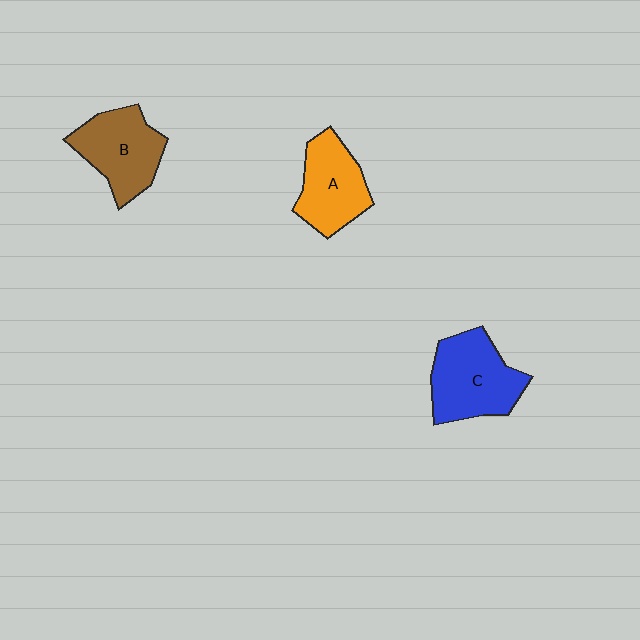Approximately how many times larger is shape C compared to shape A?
Approximately 1.2 times.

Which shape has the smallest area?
Shape A (orange).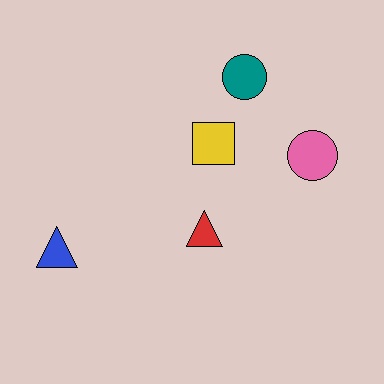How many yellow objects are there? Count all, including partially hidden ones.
There is 1 yellow object.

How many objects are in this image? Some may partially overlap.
There are 5 objects.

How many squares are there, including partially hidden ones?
There is 1 square.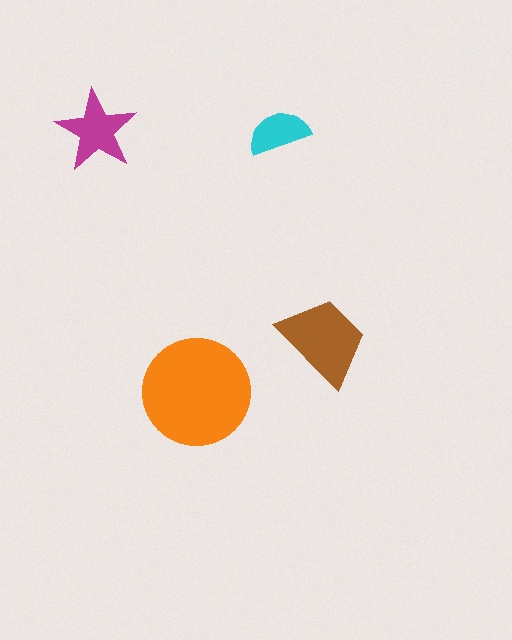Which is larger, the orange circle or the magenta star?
The orange circle.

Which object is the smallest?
The cyan semicircle.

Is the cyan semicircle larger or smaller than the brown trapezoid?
Smaller.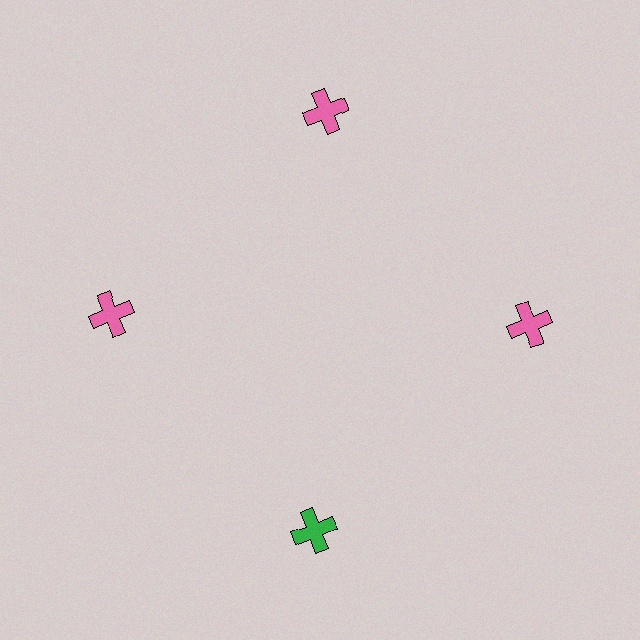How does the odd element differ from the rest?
It has a different color: green instead of pink.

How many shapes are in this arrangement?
There are 4 shapes arranged in a ring pattern.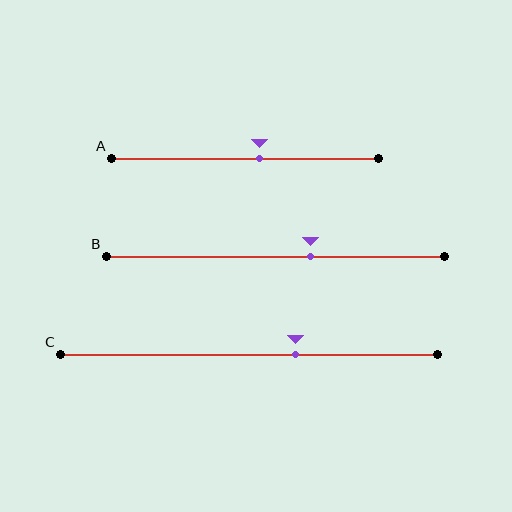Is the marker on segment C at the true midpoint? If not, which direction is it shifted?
No, the marker on segment C is shifted to the right by about 12% of the segment length.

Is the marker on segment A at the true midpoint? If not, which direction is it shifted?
No, the marker on segment A is shifted to the right by about 6% of the segment length.